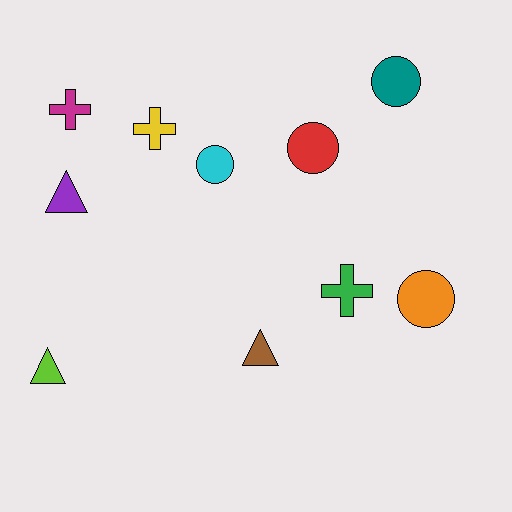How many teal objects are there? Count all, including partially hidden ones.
There is 1 teal object.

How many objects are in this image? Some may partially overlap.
There are 10 objects.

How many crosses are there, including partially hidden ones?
There are 3 crosses.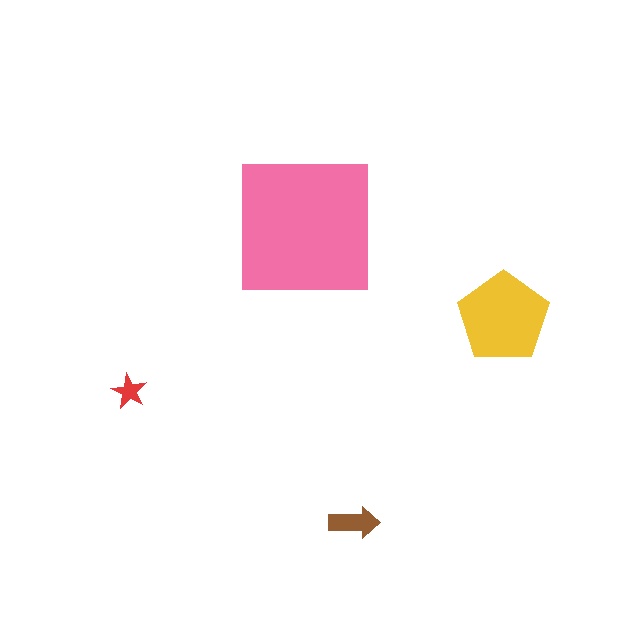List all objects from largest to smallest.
The pink square, the yellow pentagon, the brown arrow, the red star.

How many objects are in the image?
There are 4 objects in the image.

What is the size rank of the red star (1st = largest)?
4th.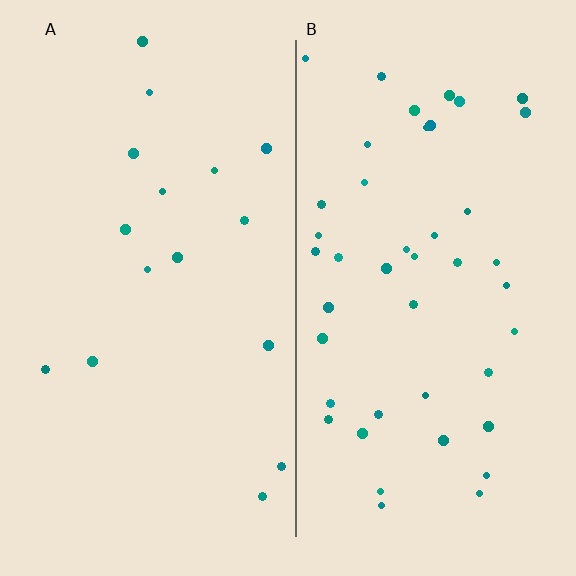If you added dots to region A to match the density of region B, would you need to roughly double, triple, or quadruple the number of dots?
Approximately triple.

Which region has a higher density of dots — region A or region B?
B (the right).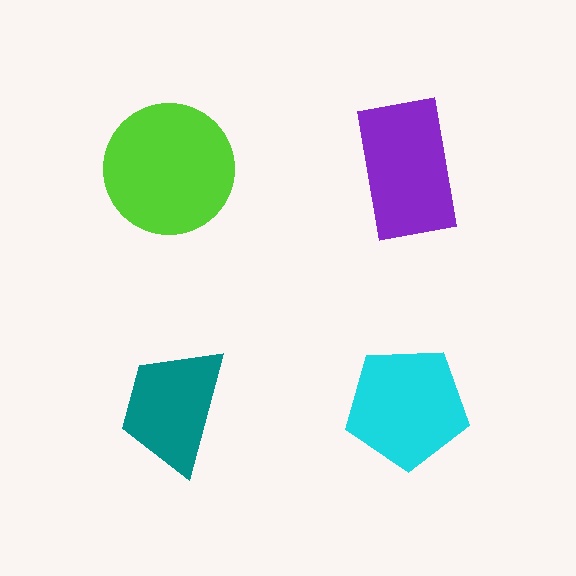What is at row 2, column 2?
A cyan pentagon.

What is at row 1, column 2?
A purple rectangle.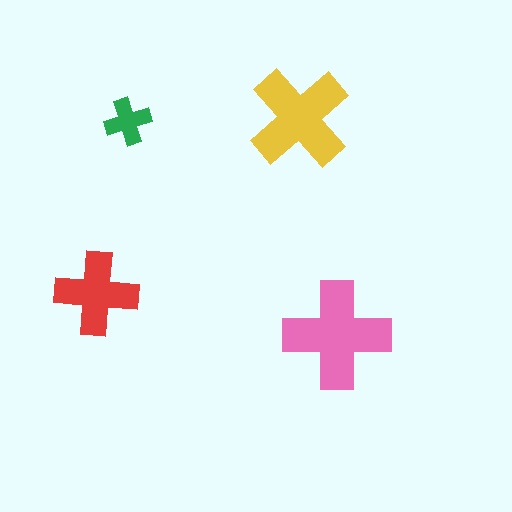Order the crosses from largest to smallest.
the pink one, the yellow one, the red one, the green one.